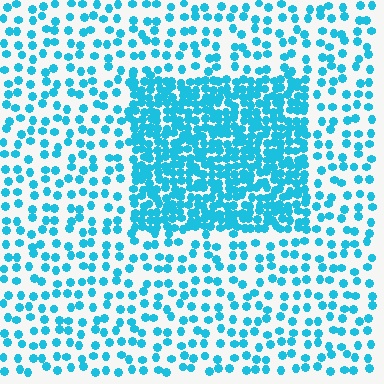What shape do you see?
I see a rectangle.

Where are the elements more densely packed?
The elements are more densely packed inside the rectangle boundary.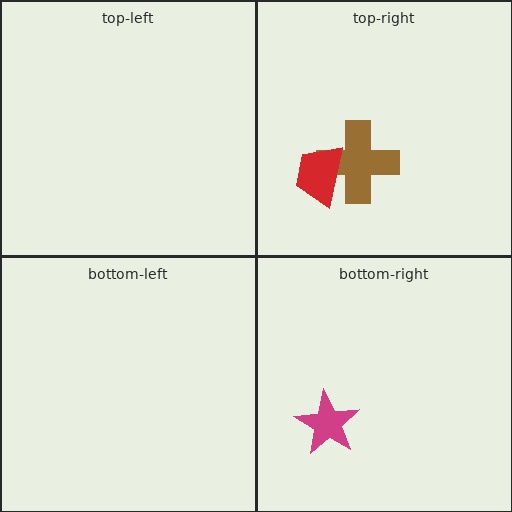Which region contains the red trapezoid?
The top-right region.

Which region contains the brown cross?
The top-right region.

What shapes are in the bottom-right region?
The magenta star.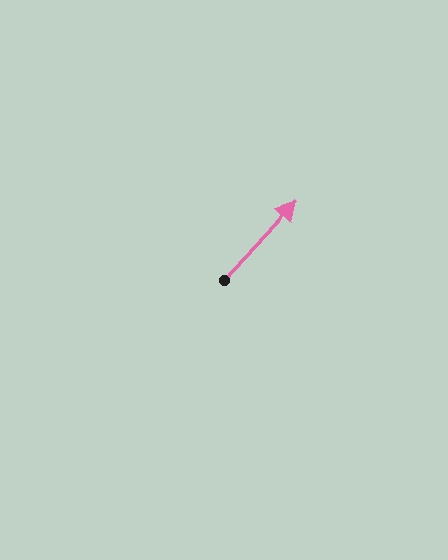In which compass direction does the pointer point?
Northeast.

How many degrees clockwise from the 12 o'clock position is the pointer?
Approximately 43 degrees.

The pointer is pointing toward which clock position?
Roughly 1 o'clock.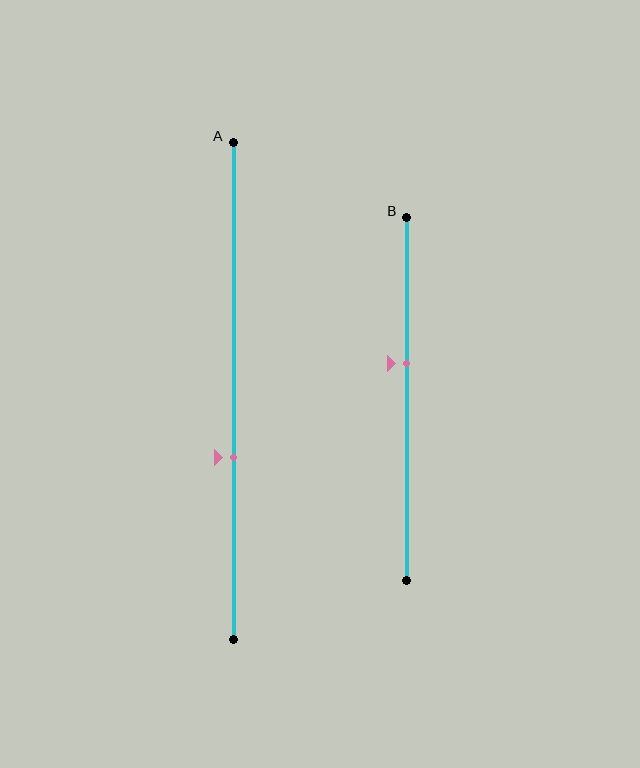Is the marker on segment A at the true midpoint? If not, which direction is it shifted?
No, the marker on segment A is shifted downward by about 13% of the segment length.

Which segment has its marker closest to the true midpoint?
Segment B has its marker closest to the true midpoint.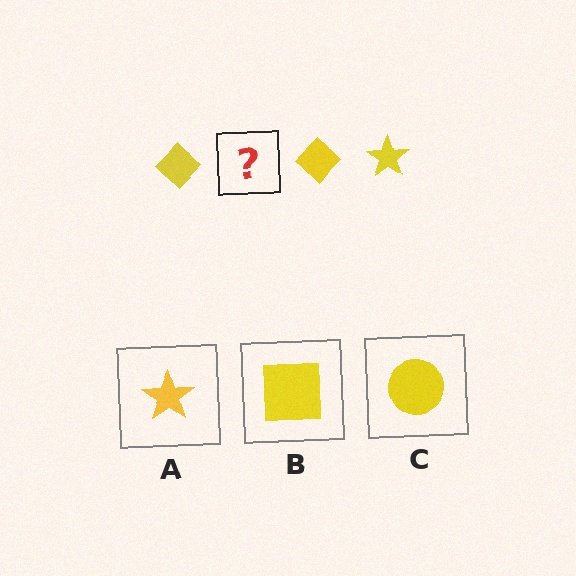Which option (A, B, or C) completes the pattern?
A.